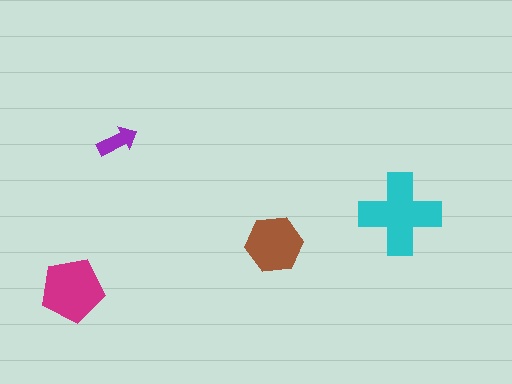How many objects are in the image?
There are 4 objects in the image.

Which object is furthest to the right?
The cyan cross is rightmost.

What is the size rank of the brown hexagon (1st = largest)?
3rd.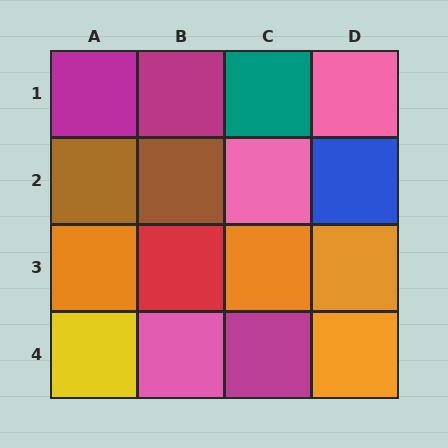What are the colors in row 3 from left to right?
Orange, red, orange, orange.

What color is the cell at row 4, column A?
Yellow.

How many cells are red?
1 cell is red.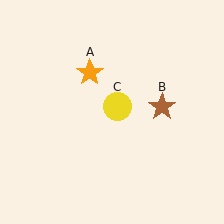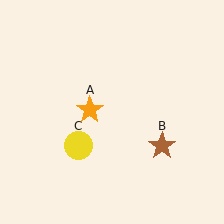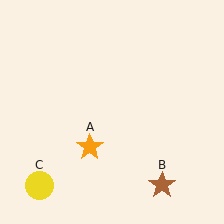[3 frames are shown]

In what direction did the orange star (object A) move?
The orange star (object A) moved down.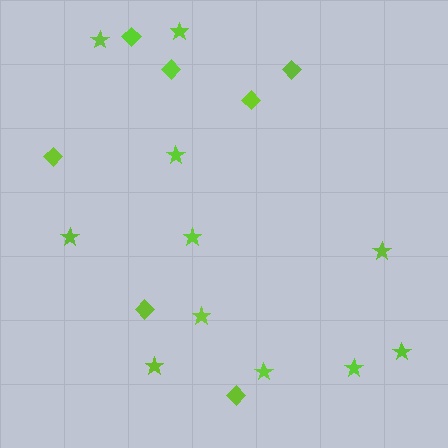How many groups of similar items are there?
There are 2 groups: one group of stars (11) and one group of diamonds (7).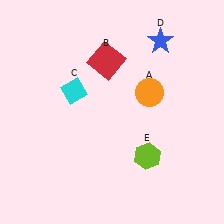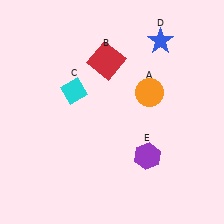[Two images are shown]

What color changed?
The hexagon (E) changed from lime in Image 1 to purple in Image 2.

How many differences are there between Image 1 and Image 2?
There is 1 difference between the two images.